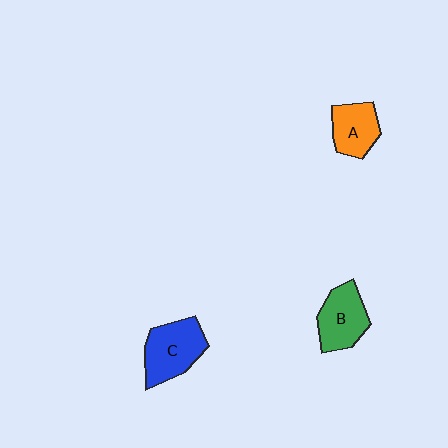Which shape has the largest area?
Shape C (blue).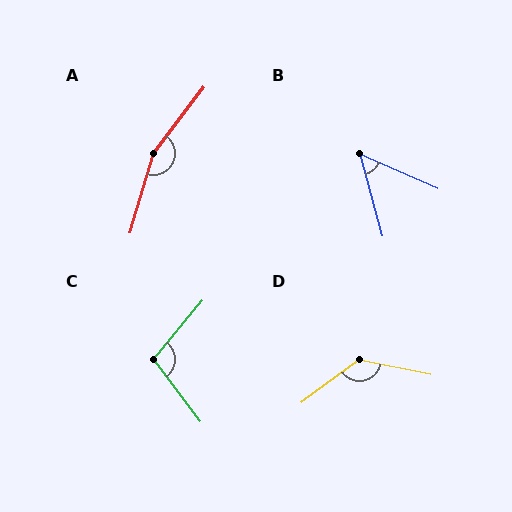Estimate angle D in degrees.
Approximately 132 degrees.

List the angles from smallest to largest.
B (51°), C (103°), D (132°), A (159°).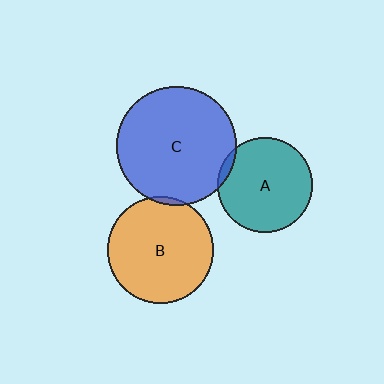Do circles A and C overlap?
Yes.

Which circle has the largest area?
Circle C (blue).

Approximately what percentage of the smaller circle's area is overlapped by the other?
Approximately 5%.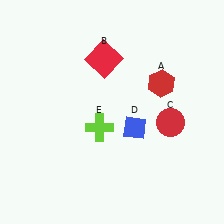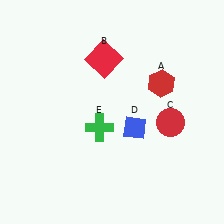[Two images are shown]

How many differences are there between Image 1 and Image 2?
There is 1 difference between the two images.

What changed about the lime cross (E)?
In Image 1, E is lime. In Image 2, it changed to green.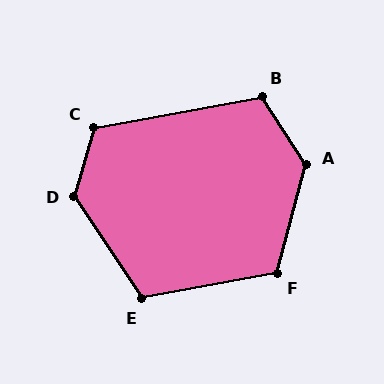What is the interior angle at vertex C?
Approximately 116 degrees (obtuse).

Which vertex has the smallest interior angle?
E, at approximately 113 degrees.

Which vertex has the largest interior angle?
A, at approximately 131 degrees.